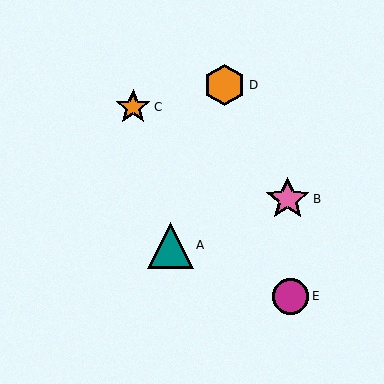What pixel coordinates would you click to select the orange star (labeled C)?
Click at (133, 107) to select the orange star C.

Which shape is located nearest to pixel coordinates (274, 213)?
The pink star (labeled B) at (288, 199) is nearest to that location.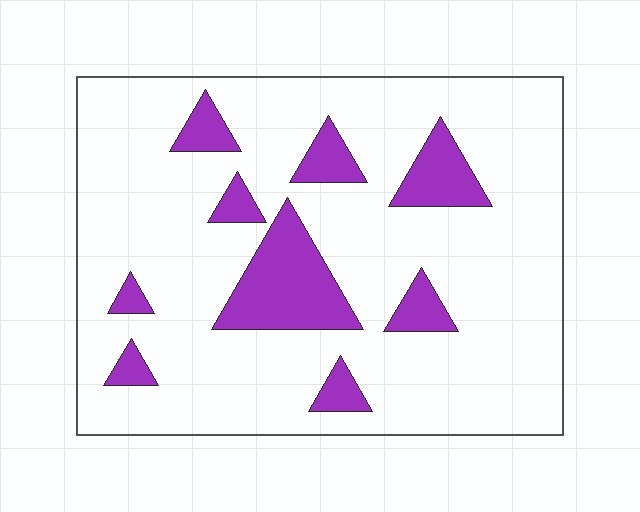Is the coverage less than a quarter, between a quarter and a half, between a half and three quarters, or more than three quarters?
Less than a quarter.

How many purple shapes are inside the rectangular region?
9.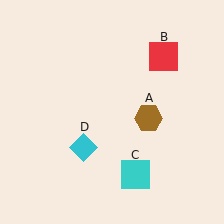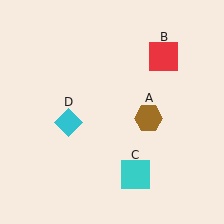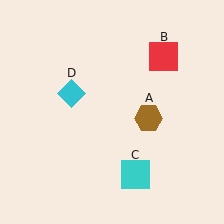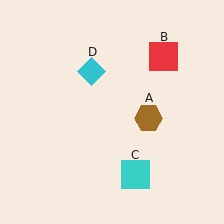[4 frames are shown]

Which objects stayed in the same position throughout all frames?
Brown hexagon (object A) and red square (object B) and cyan square (object C) remained stationary.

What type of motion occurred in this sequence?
The cyan diamond (object D) rotated clockwise around the center of the scene.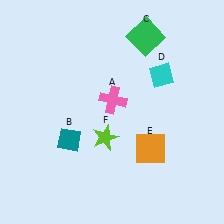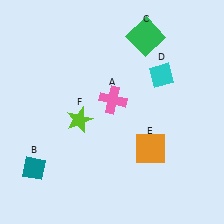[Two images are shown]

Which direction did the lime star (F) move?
The lime star (F) moved left.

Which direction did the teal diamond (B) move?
The teal diamond (B) moved left.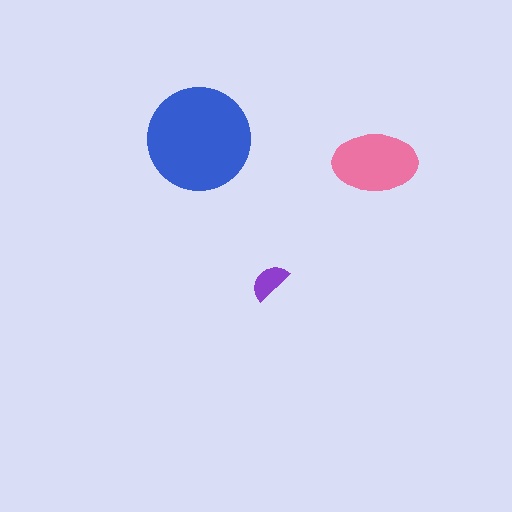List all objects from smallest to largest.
The purple semicircle, the pink ellipse, the blue circle.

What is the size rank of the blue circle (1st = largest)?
1st.